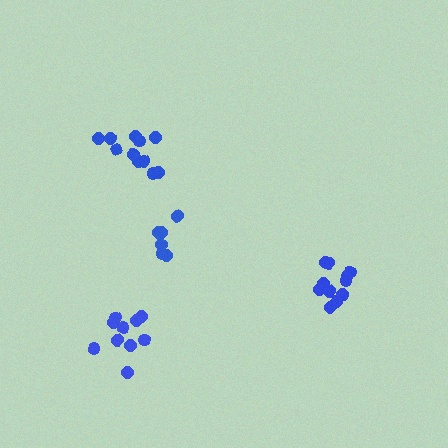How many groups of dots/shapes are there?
There are 4 groups.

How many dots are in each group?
Group 1: 11 dots, Group 2: 10 dots, Group 3: 11 dots, Group 4: 6 dots (38 total).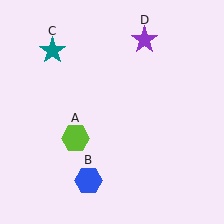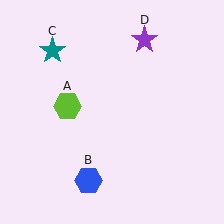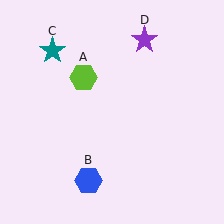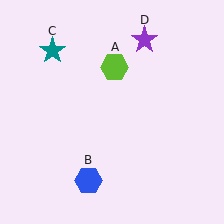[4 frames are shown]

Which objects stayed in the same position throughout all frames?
Blue hexagon (object B) and teal star (object C) and purple star (object D) remained stationary.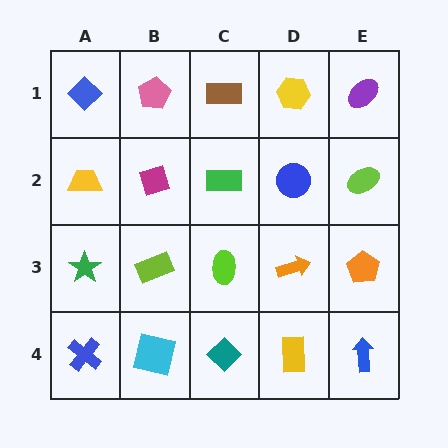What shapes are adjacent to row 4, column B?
A lime rectangle (row 3, column B), a blue cross (row 4, column A), a teal diamond (row 4, column C).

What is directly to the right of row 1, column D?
A purple ellipse.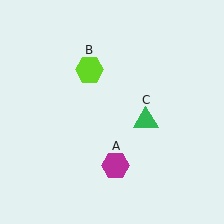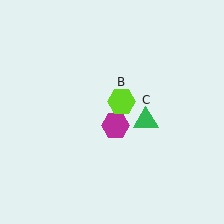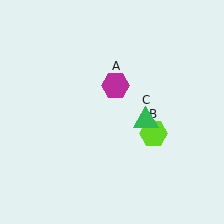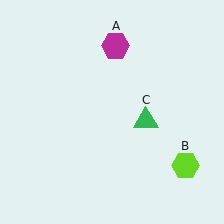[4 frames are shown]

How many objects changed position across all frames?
2 objects changed position: magenta hexagon (object A), lime hexagon (object B).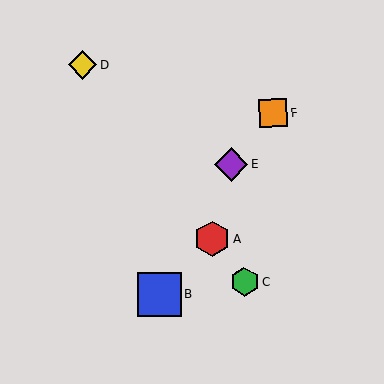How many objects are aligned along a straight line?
3 objects (A, C, D) are aligned along a straight line.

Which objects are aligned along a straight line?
Objects A, C, D are aligned along a straight line.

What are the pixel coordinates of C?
Object C is at (245, 281).